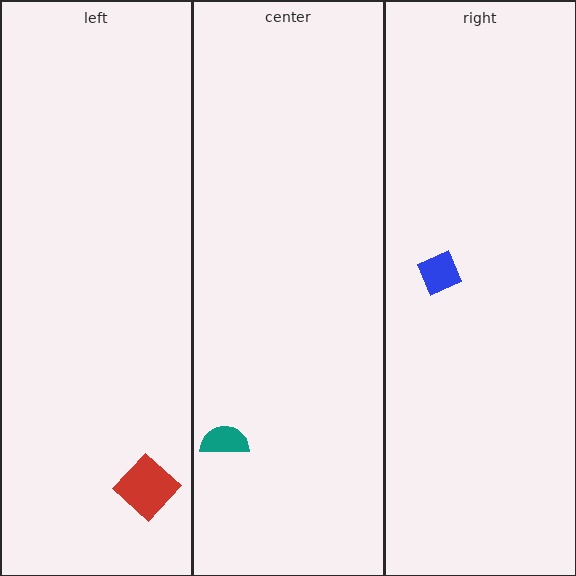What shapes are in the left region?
The red diamond.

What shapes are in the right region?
The blue diamond.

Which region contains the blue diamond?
The right region.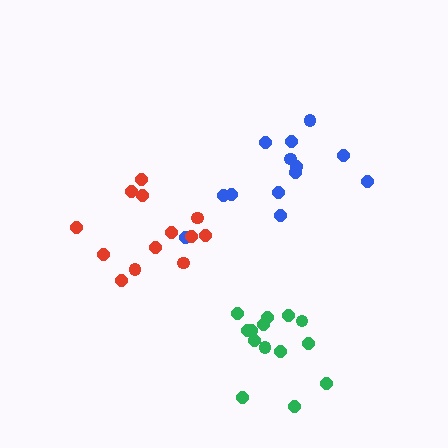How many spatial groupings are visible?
There are 3 spatial groupings.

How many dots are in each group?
Group 1: 13 dots, Group 2: 13 dots, Group 3: 14 dots (40 total).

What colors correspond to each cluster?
The clusters are colored: blue, red, green.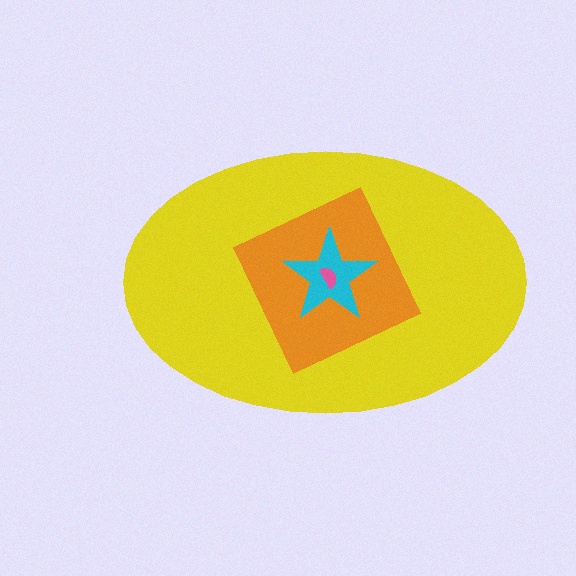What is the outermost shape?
The yellow ellipse.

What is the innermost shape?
The pink semicircle.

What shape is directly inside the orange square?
The cyan star.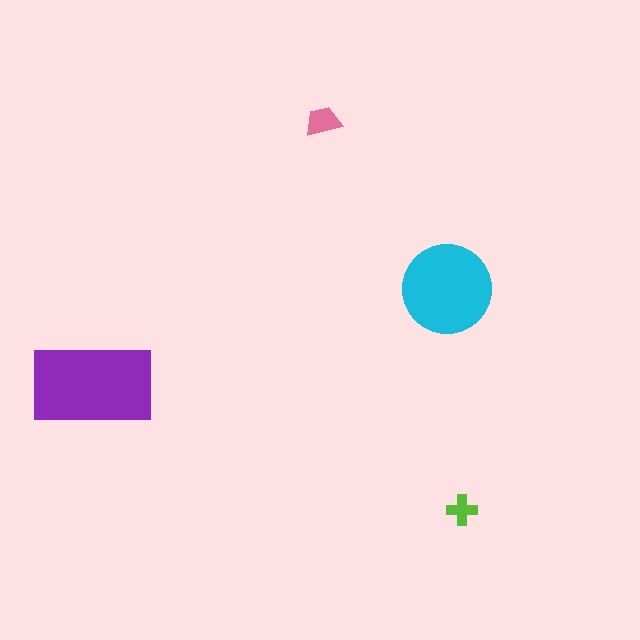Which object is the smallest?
The lime cross.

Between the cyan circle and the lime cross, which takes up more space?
The cyan circle.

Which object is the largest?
The purple rectangle.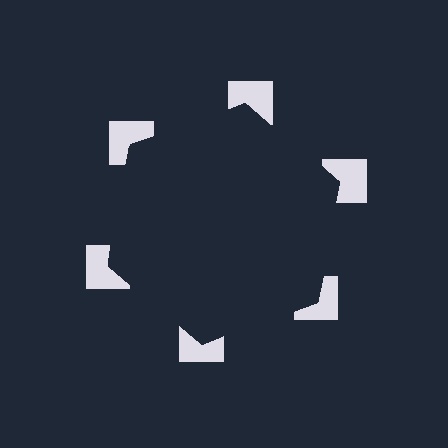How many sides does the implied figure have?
6 sides.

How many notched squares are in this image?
There are 6 — one at each vertex of the illusory hexagon.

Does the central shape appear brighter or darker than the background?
It typically appears slightly darker than the background, even though no actual brightness change is drawn.